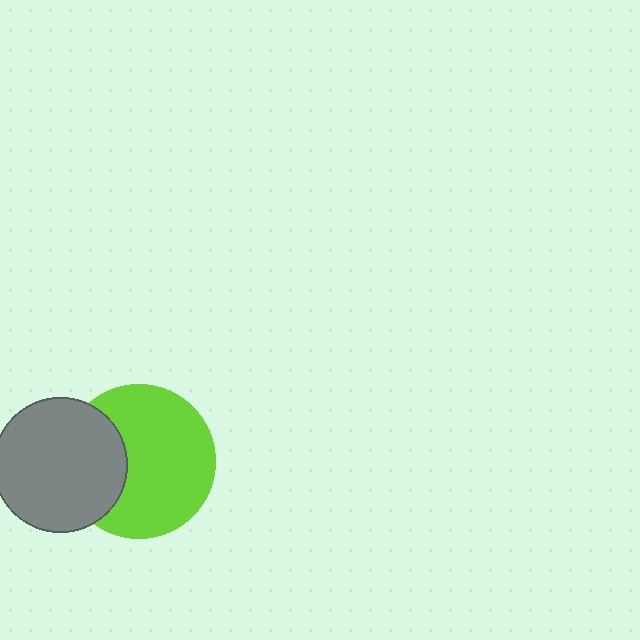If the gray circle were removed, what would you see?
You would see the complete lime circle.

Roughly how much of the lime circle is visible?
Most of it is visible (roughly 70%).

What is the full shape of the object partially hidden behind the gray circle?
The partially hidden object is a lime circle.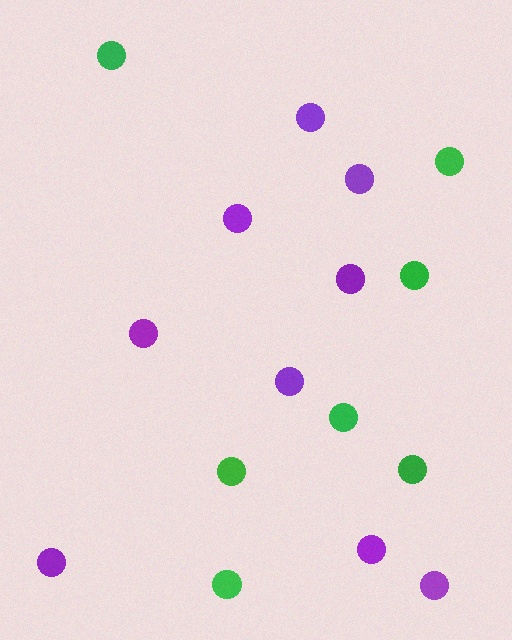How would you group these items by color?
There are 2 groups: one group of purple circles (9) and one group of green circles (7).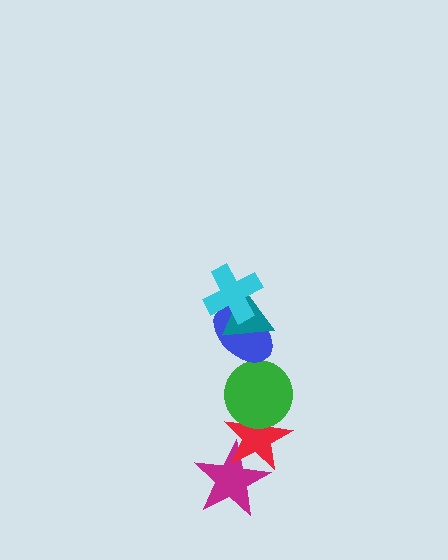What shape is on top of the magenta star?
The red star is on top of the magenta star.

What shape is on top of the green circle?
The blue ellipse is on top of the green circle.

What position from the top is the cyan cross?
The cyan cross is 1st from the top.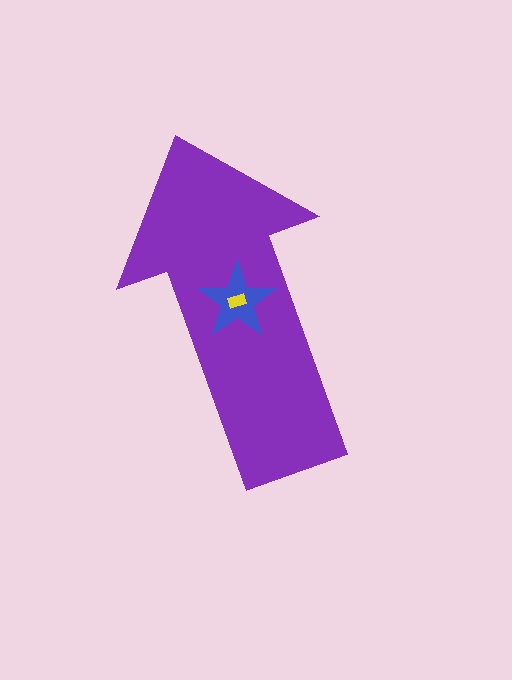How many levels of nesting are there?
3.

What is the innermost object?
The yellow rectangle.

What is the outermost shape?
The purple arrow.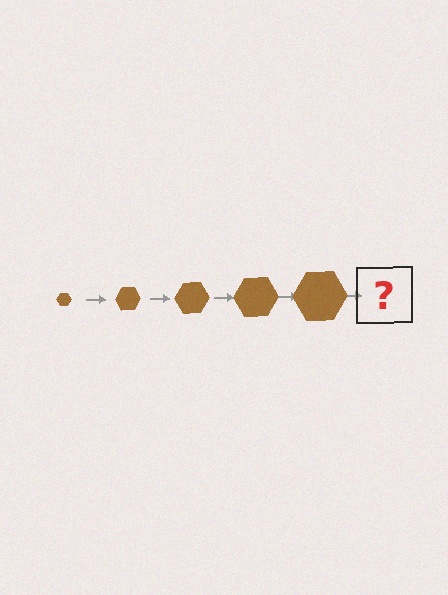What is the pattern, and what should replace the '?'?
The pattern is that the hexagon gets progressively larger each step. The '?' should be a brown hexagon, larger than the previous one.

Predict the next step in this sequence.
The next step is a brown hexagon, larger than the previous one.